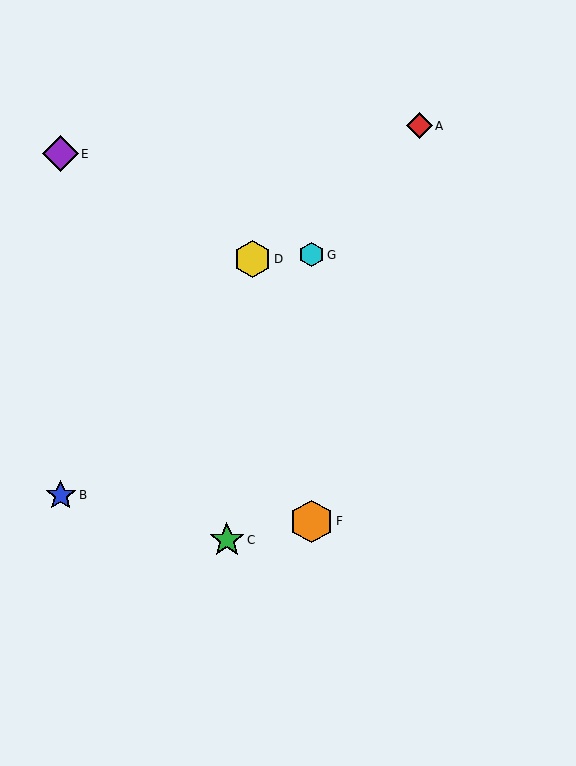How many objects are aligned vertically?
2 objects (F, G) are aligned vertically.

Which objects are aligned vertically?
Objects F, G are aligned vertically.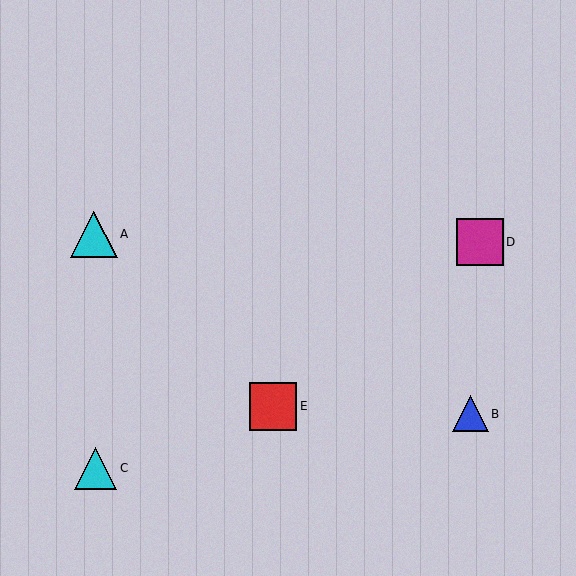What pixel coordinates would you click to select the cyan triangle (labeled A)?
Click at (94, 234) to select the cyan triangle A.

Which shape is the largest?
The red square (labeled E) is the largest.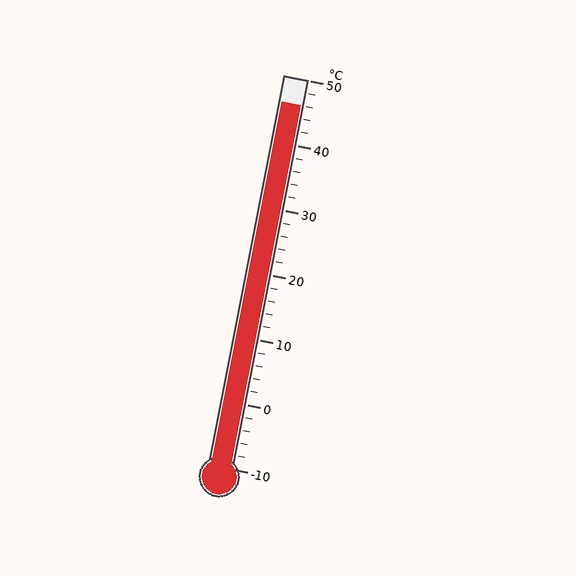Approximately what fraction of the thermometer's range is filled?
The thermometer is filled to approximately 95% of its range.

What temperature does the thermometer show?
The thermometer shows approximately 46°C.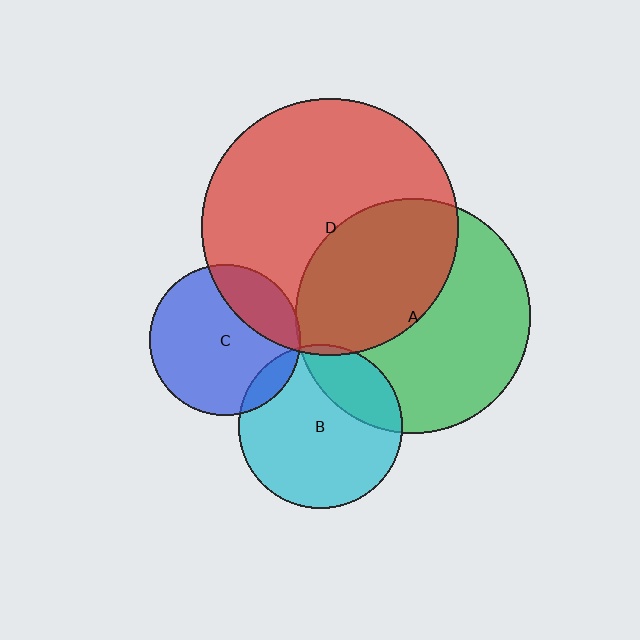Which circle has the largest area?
Circle D (red).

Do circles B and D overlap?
Yes.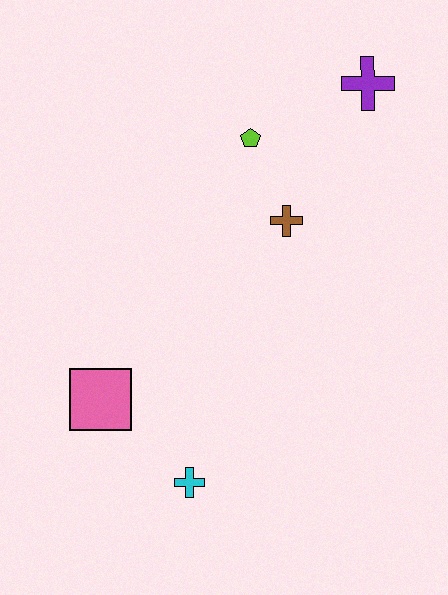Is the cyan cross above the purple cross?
No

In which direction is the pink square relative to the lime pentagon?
The pink square is below the lime pentagon.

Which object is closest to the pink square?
The cyan cross is closest to the pink square.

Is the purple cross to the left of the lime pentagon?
No